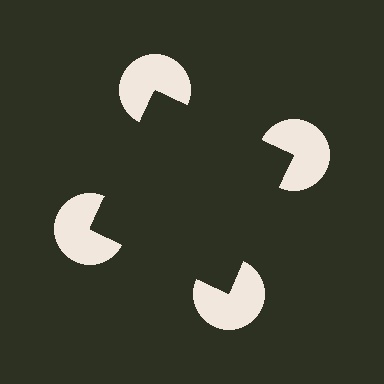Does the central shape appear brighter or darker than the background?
It typically appears slightly darker than the background, even though no actual brightness change is drawn.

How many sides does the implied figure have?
4 sides.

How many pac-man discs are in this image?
There are 4 — one at each vertex of the illusory square.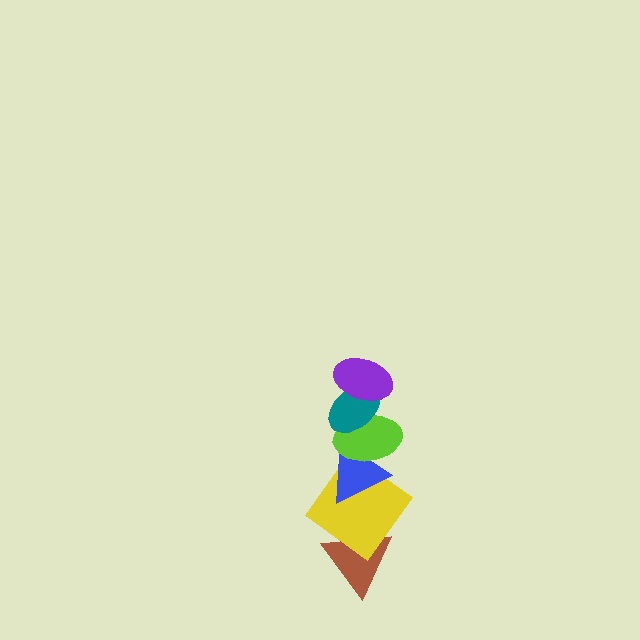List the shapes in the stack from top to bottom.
From top to bottom: the purple ellipse, the teal ellipse, the lime ellipse, the blue triangle, the yellow diamond, the brown triangle.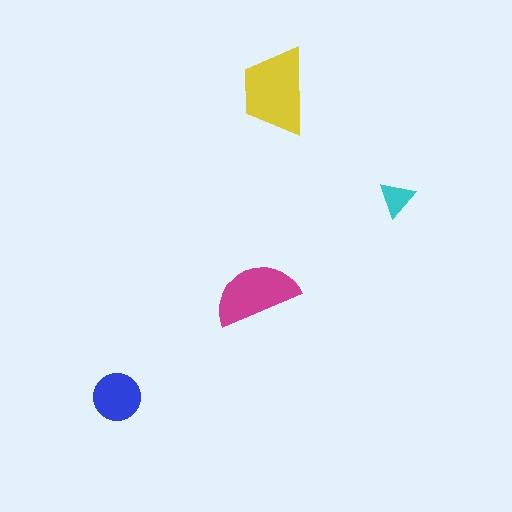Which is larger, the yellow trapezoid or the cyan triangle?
The yellow trapezoid.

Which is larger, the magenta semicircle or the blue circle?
The magenta semicircle.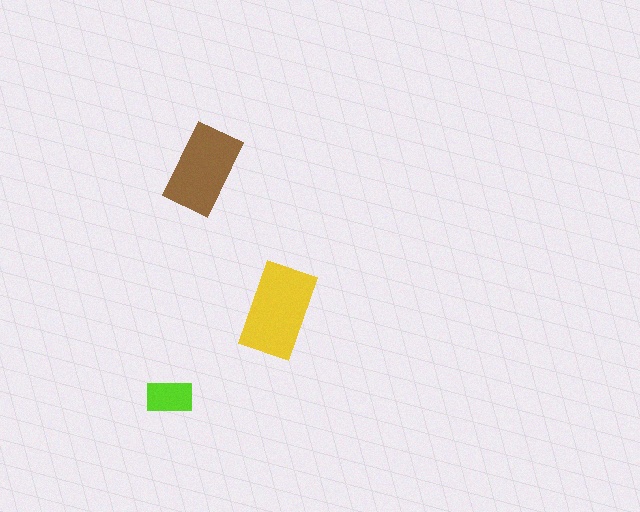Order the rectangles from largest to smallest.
the yellow one, the brown one, the lime one.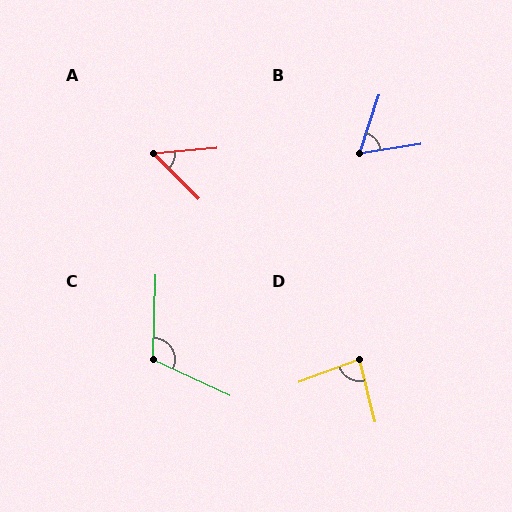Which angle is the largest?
C, at approximately 113 degrees.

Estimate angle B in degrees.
Approximately 63 degrees.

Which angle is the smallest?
A, at approximately 50 degrees.